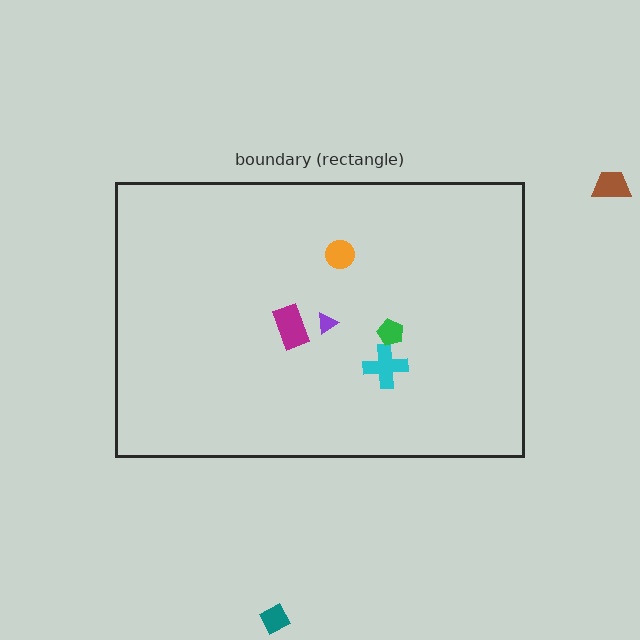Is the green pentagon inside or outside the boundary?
Inside.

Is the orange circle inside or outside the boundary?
Inside.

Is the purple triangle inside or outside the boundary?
Inside.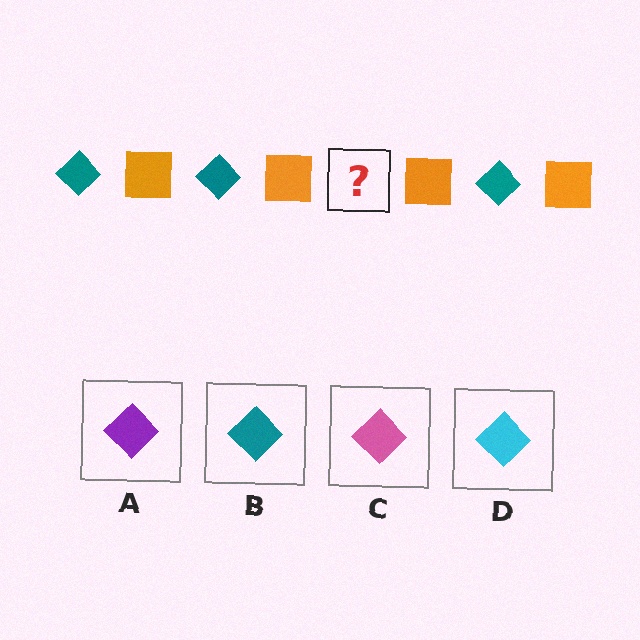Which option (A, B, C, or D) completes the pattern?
B.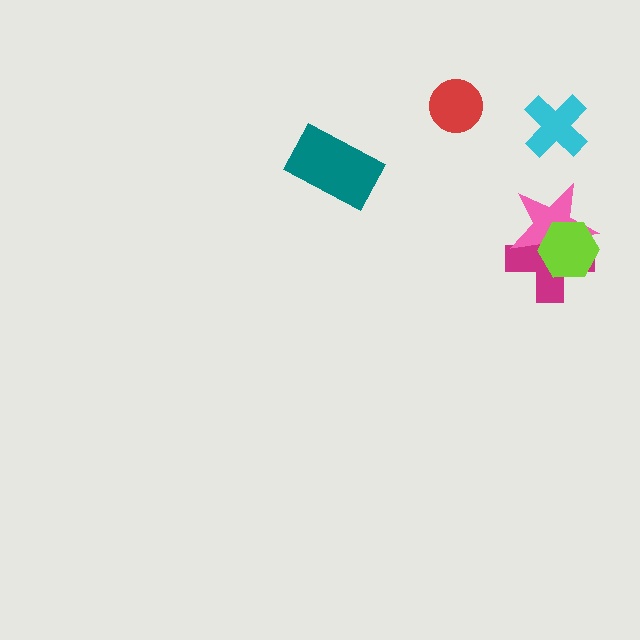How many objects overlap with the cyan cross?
0 objects overlap with the cyan cross.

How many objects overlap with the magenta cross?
2 objects overlap with the magenta cross.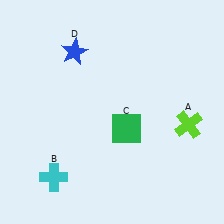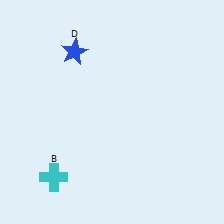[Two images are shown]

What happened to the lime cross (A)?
The lime cross (A) was removed in Image 2. It was in the bottom-right area of Image 1.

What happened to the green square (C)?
The green square (C) was removed in Image 2. It was in the bottom-right area of Image 1.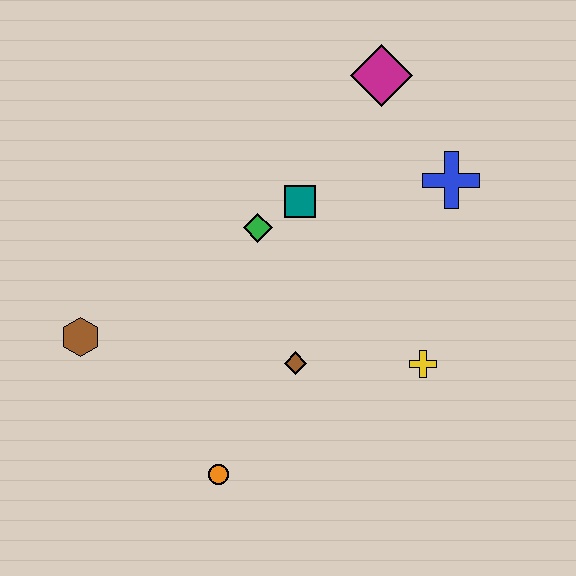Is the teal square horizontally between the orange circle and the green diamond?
No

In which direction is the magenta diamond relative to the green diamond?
The magenta diamond is above the green diamond.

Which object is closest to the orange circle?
The brown diamond is closest to the orange circle.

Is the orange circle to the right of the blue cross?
No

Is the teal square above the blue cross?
No